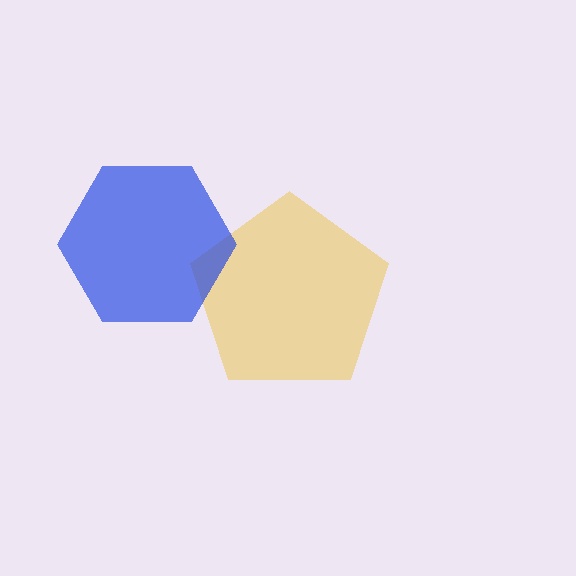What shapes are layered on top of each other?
The layered shapes are: a yellow pentagon, a blue hexagon.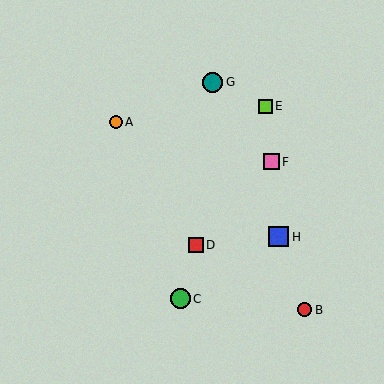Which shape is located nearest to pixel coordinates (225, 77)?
The teal circle (labeled G) at (213, 82) is nearest to that location.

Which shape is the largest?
The teal circle (labeled G) is the largest.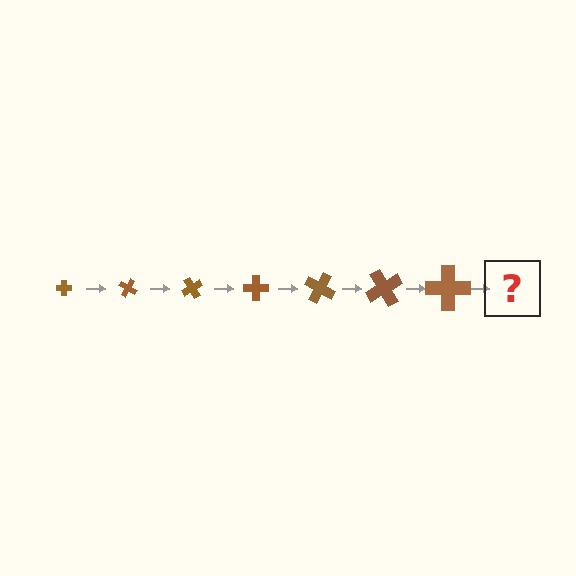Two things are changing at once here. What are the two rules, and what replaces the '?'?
The two rules are that the cross grows larger each step and it rotates 30 degrees each step. The '?' should be a cross, larger than the previous one and rotated 210 degrees from the start.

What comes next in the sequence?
The next element should be a cross, larger than the previous one and rotated 210 degrees from the start.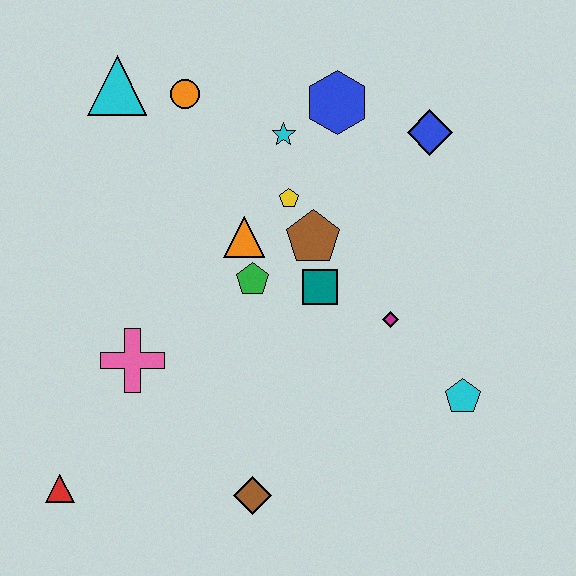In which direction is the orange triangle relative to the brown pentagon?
The orange triangle is to the left of the brown pentagon.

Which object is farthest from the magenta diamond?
The red triangle is farthest from the magenta diamond.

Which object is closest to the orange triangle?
The green pentagon is closest to the orange triangle.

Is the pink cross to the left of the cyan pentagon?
Yes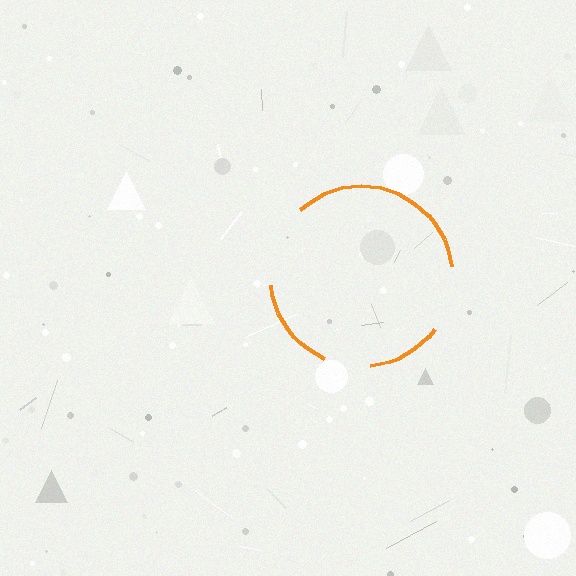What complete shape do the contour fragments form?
The contour fragments form a circle.